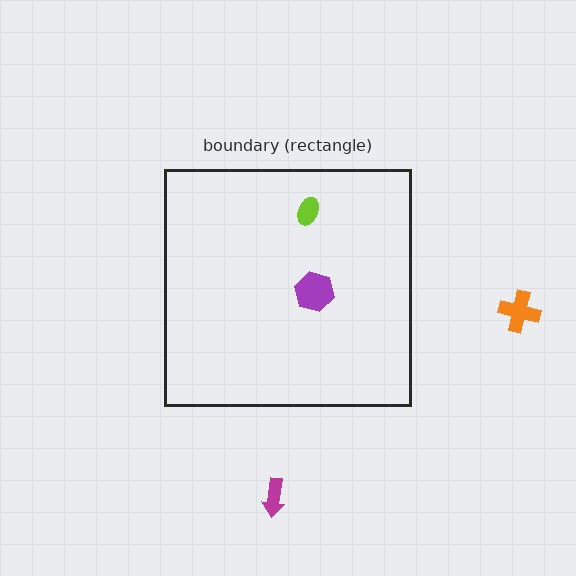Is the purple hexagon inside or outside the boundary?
Inside.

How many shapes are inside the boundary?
2 inside, 2 outside.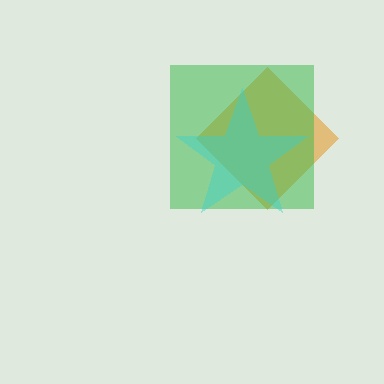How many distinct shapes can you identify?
There are 3 distinct shapes: an orange diamond, a green square, a cyan star.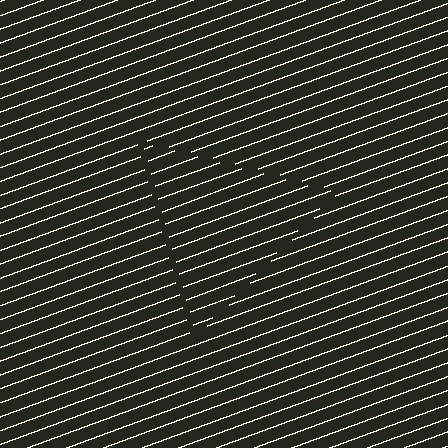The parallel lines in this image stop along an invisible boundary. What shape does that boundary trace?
An illusory triangle. The interior of the shape contains the same grating, shifted by half a period — the contour is defined by the phase discontinuity where line-ends from the inner and outer gratings abut.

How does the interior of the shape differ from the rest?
The interior of the shape contains the same grating, shifted by half a period — the contour is defined by the phase discontinuity where line-ends from the inner and outer gratings abut.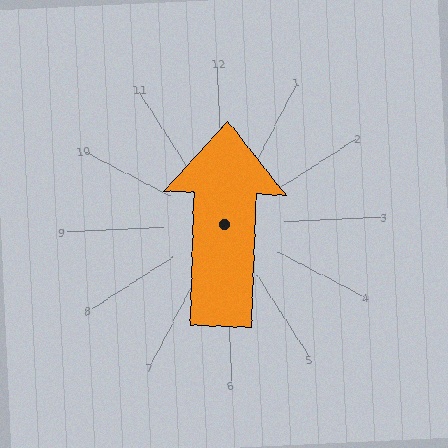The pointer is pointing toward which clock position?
Roughly 12 o'clock.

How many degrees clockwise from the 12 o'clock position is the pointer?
Approximately 5 degrees.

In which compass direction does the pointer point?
North.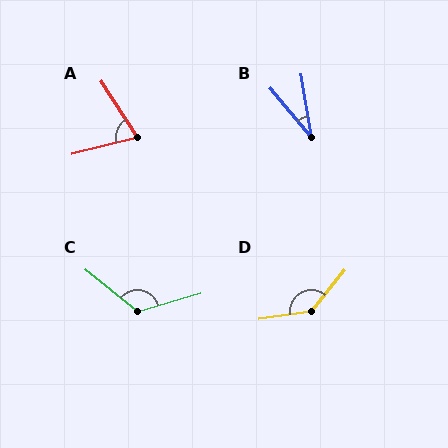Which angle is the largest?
D, at approximately 137 degrees.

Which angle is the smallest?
B, at approximately 30 degrees.